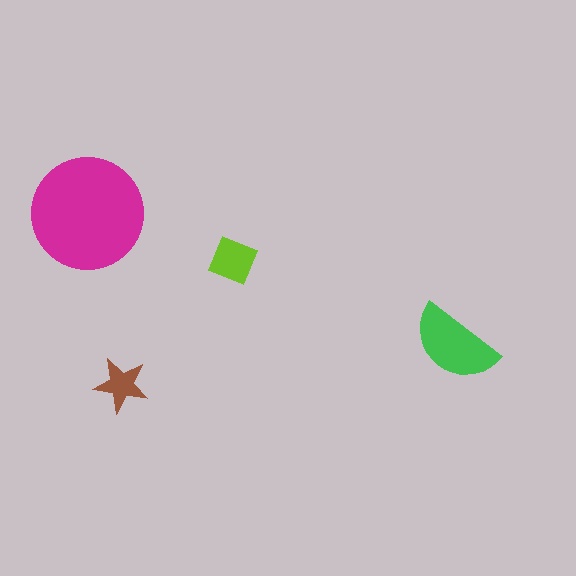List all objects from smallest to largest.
The brown star, the lime diamond, the green semicircle, the magenta circle.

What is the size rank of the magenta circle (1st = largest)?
1st.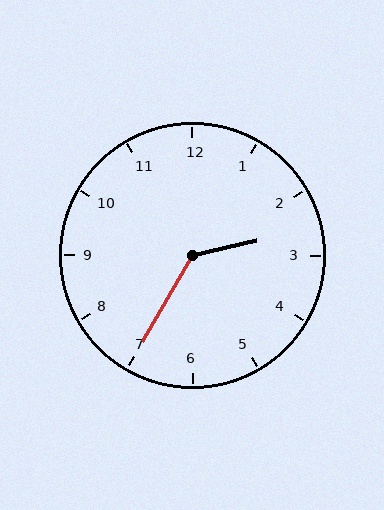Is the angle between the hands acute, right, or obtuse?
It is obtuse.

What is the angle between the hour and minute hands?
Approximately 132 degrees.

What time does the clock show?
2:35.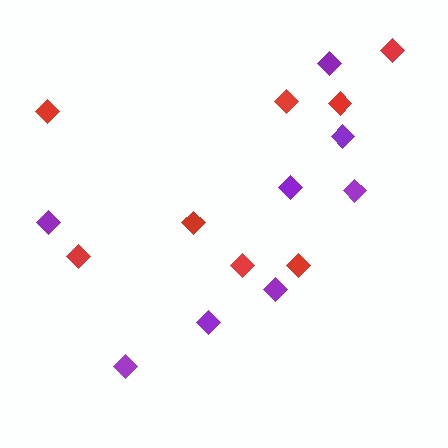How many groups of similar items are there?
There are 2 groups: one group of purple diamonds (8) and one group of red diamonds (8).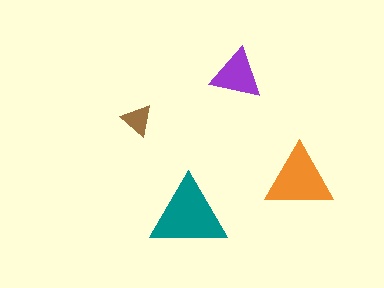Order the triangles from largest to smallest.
the teal one, the orange one, the purple one, the brown one.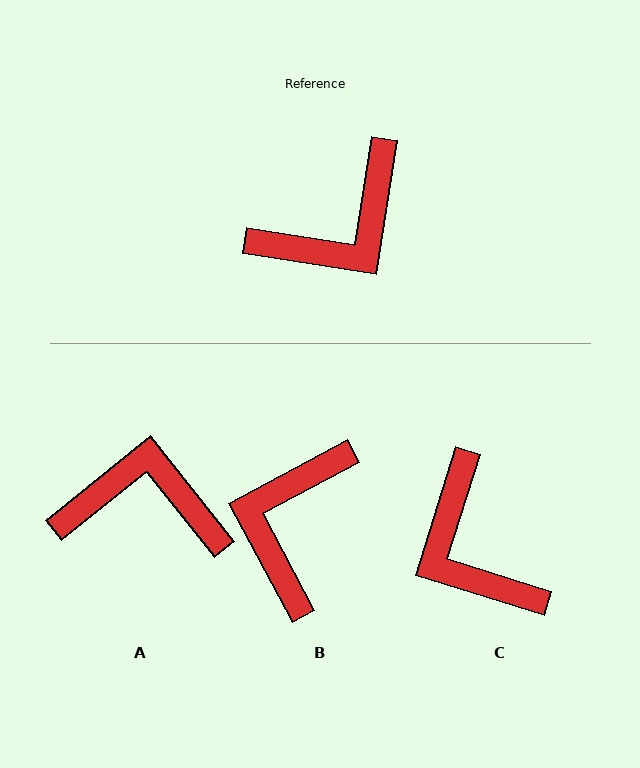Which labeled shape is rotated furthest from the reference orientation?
B, about 143 degrees away.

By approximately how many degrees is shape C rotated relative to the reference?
Approximately 98 degrees clockwise.